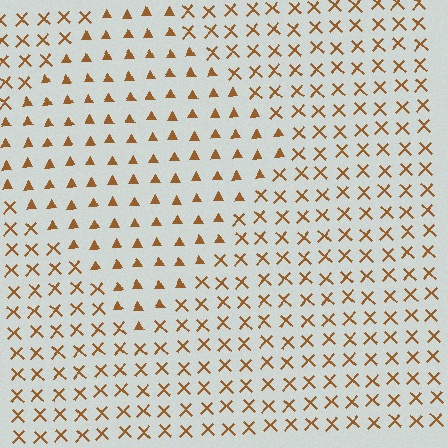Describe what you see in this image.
The image is filled with small brown elements arranged in a uniform grid. A diamond-shaped region contains triangles, while the surrounding area contains X marks. The boundary is defined purely by the change in element shape.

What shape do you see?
I see a diamond.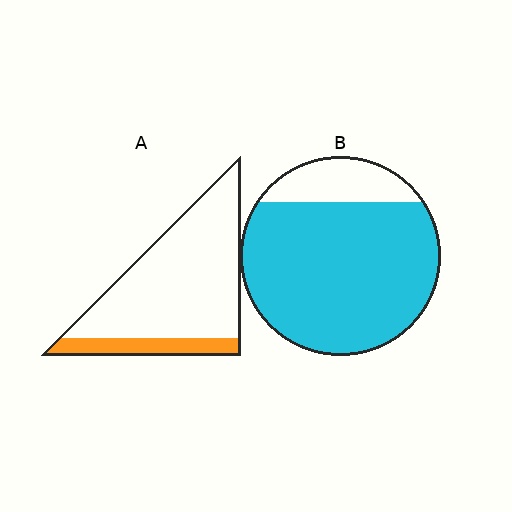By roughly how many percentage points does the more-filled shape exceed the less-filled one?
By roughly 65 percentage points (B over A).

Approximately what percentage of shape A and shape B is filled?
A is approximately 15% and B is approximately 85%.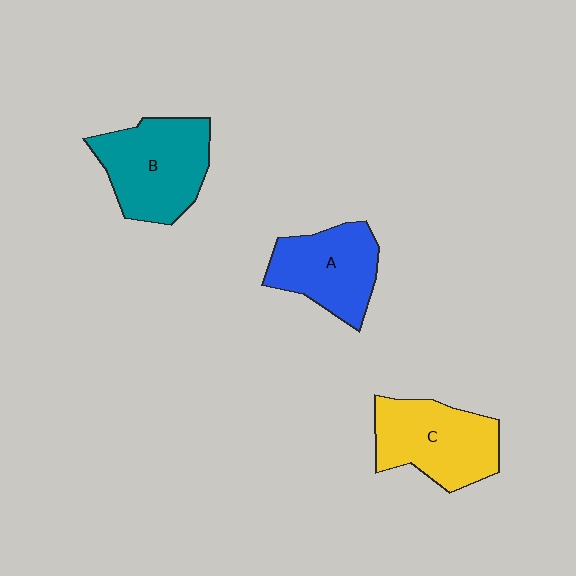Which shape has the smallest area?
Shape A (blue).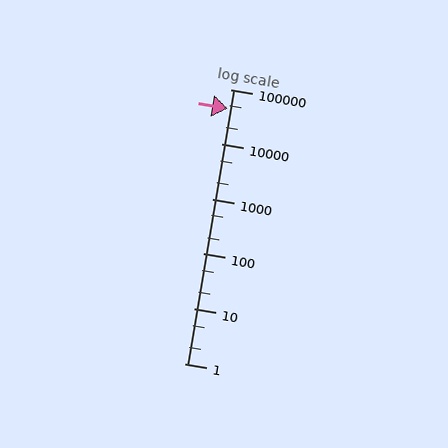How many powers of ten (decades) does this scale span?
The scale spans 5 decades, from 1 to 100000.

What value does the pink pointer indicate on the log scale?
The pointer indicates approximately 45000.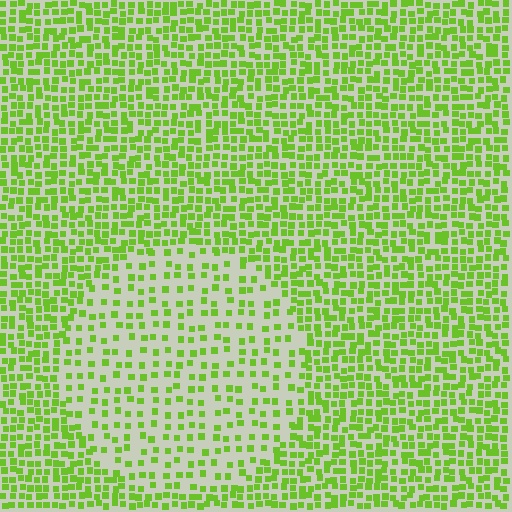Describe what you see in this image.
The image contains small lime elements arranged at two different densities. A circle-shaped region is visible where the elements are less densely packed than the surrounding area.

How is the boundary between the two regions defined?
The boundary is defined by a change in element density (approximately 2.1x ratio). All elements are the same color, size, and shape.